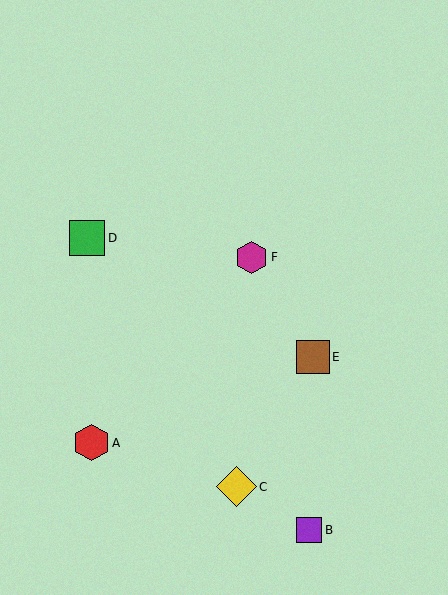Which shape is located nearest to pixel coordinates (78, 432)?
The red hexagon (labeled A) at (91, 443) is nearest to that location.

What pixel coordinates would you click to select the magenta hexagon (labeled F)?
Click at (251, 257) to select the magenta hexagon F.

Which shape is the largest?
The yellow diamond (labeled C) is the largest.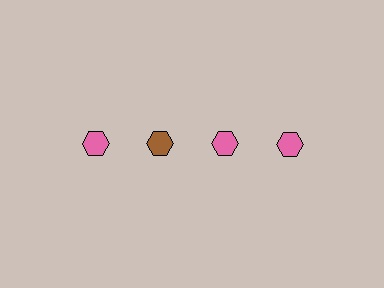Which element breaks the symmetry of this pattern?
The brown hexagon in the top row, second from left column breaks the symmetry. All other shapes are pink hexagons.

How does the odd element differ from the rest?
It has a different color: brown instead of pink.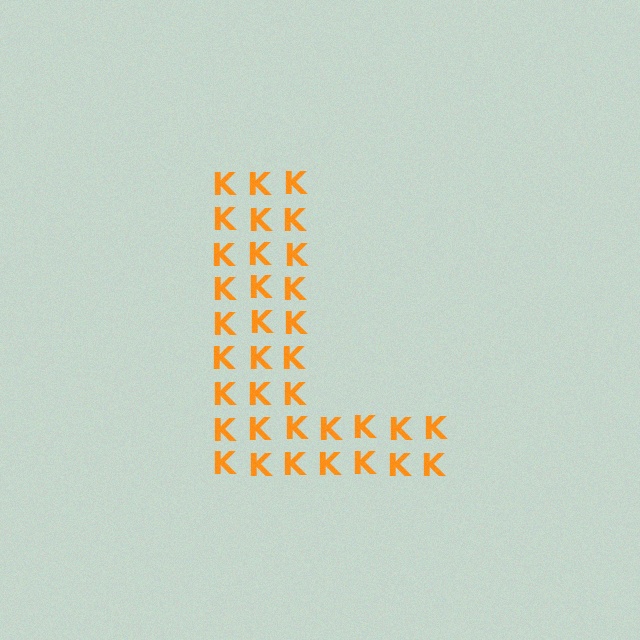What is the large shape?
The large shape is the letter L.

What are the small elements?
The small elements are letter K's.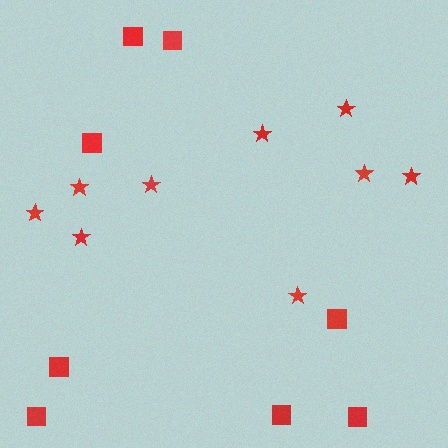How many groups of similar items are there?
There are 2 groups: one group of stars (9) and one group of squares (8).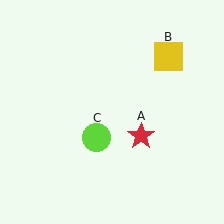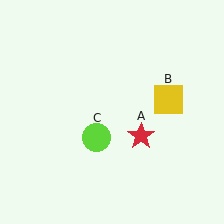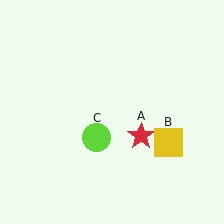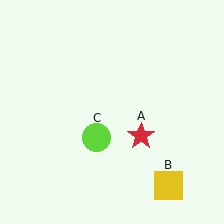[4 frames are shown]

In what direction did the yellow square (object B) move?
The yellow square (object B) moved down.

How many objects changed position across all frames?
1 object changed position: yellow square (object B).